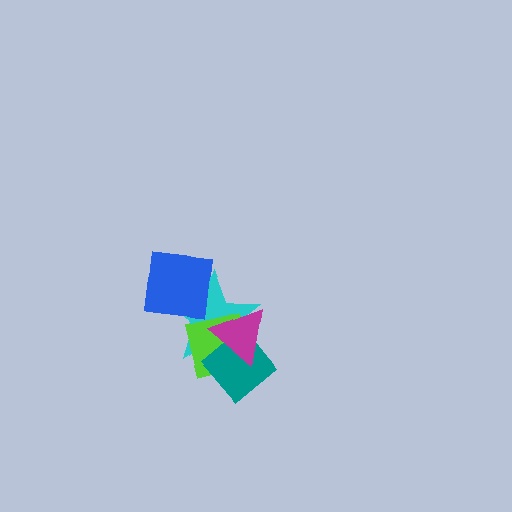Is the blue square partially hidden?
No, no other shape covers it.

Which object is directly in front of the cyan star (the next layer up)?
The lime square is directly in front of the cyan star.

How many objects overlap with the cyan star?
4 objects overlap with the cyan star.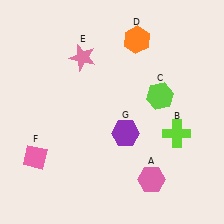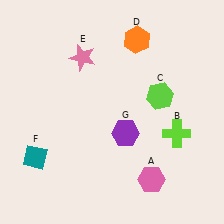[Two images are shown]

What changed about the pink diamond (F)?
In Image 1, F is pink. In Image 2, it changed to teal.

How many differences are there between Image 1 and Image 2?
There is 1 difference between the two images.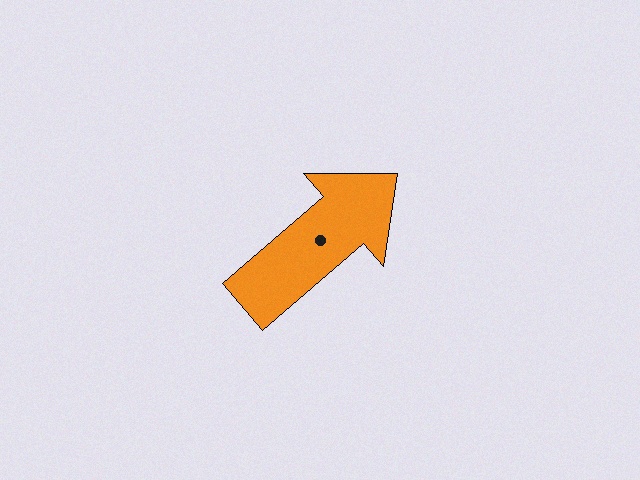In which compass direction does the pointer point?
Northeast.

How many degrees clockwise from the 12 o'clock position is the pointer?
Approximately 49 degrees.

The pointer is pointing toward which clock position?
Roughly 2 o'clock.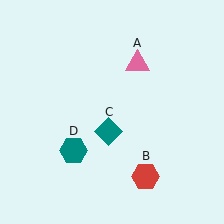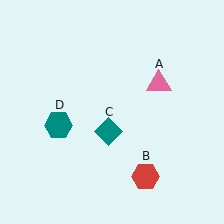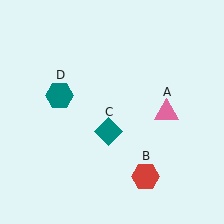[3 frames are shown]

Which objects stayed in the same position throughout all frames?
Red hexagon (object B) and teal diamond (object C) remained stationary.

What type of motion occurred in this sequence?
The pink triangle (object A), teal hexagon (object D) rotated clockwise around the center of the scene.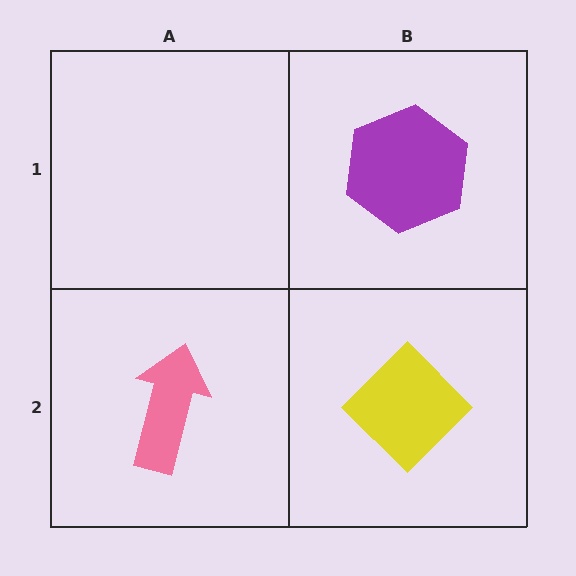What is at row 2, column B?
A yellow diamond.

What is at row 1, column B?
A purple hexagon.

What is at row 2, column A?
A pink arrow.